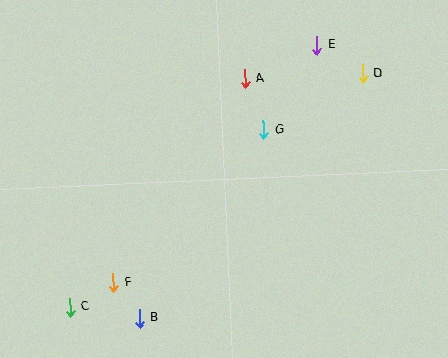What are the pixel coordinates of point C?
Point C is at (70, 308).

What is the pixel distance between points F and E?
The distance between F and E is 313 pixels.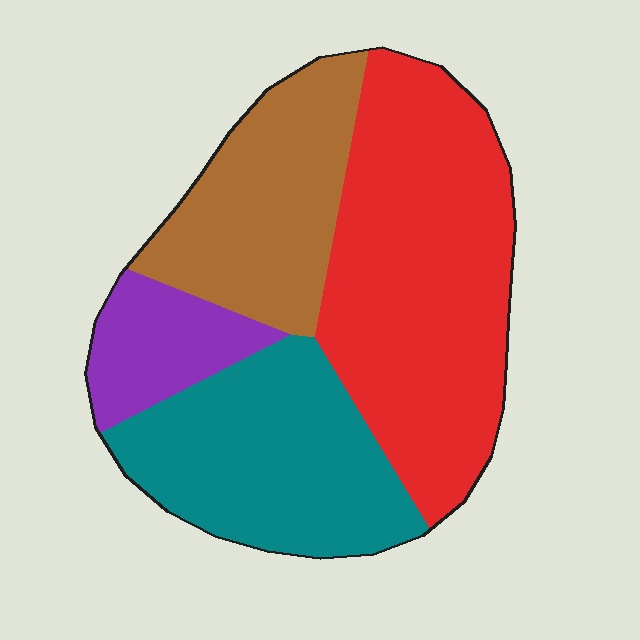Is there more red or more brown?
Red.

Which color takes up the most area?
Red, at roughly 40%.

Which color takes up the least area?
Purple, at roughly 10%.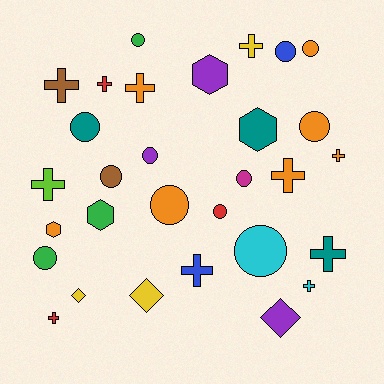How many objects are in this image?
There are 30 objects.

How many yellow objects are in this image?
There are 3 yellow objects.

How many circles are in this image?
There are 12 circles.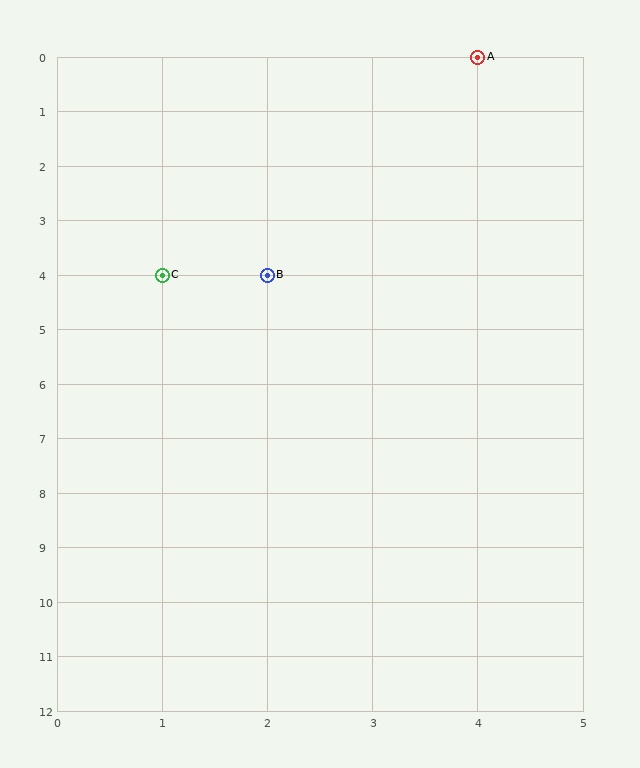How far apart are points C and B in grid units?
Points C and B are 1 column apart.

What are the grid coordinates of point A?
Point A is at grid coordinates (4, 0).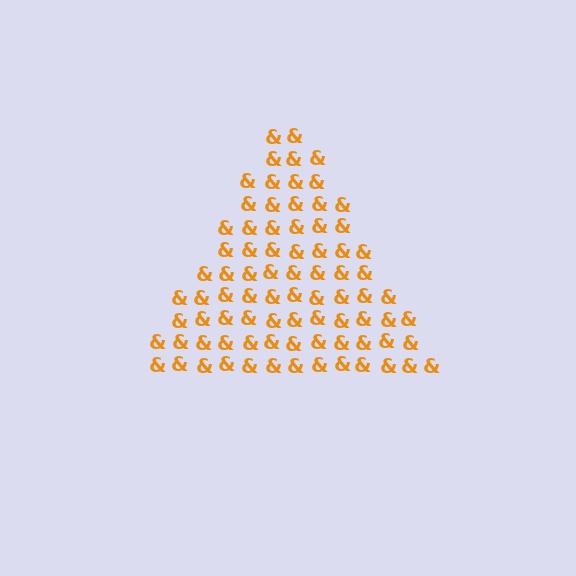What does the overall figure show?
The overall figure shows a triangle.